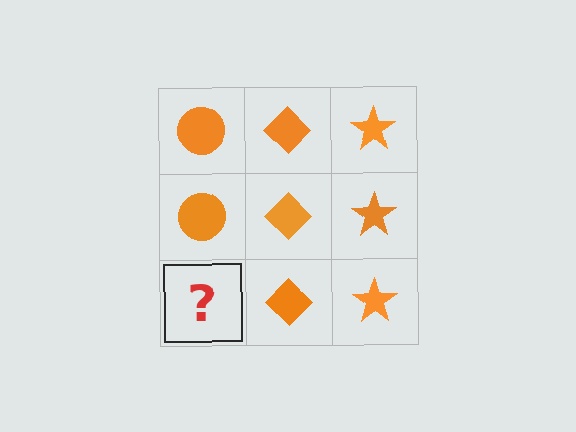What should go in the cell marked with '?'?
The missing cell should contain an orange circle.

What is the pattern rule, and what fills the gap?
The rule is that each column has a consistent shape. The gap should be filled with an orange circle.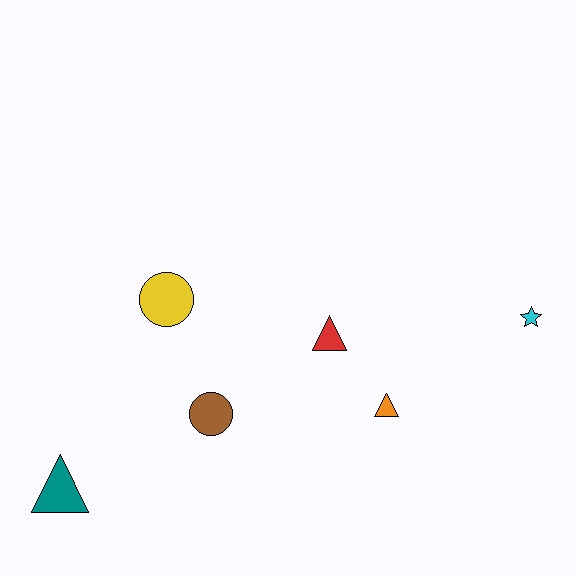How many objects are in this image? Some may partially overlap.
There are 6 objects.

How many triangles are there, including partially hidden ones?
There are 3 triangles.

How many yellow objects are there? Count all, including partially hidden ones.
There is 1 yellow object.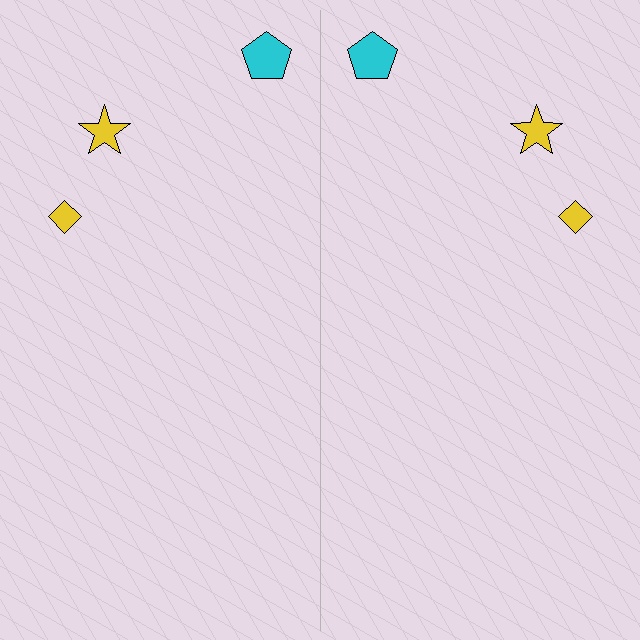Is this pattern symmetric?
Yes, this pattern has bilateral (reflection) symmetry.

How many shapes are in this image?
There are 6 shapes in this image.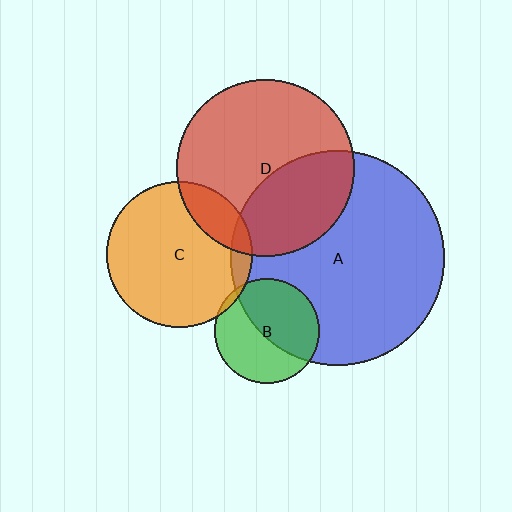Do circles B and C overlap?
Yes.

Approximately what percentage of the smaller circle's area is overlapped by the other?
Approximately 5%.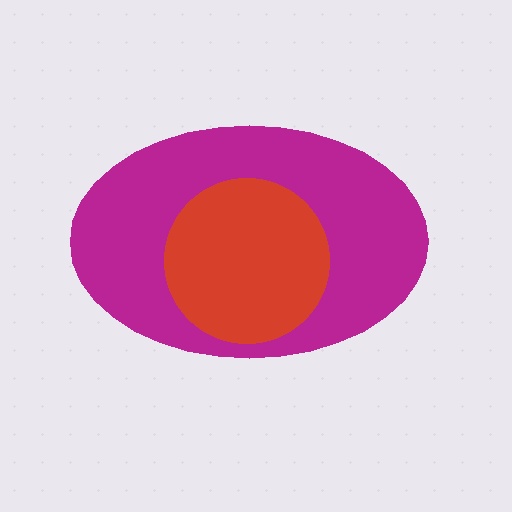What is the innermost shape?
The red circle.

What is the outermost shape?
The magenta ellipse.